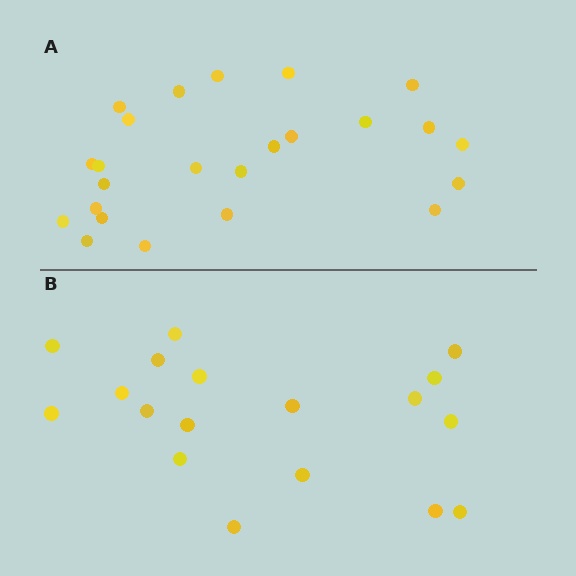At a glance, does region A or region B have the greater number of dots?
Region A (the top region) has more dots.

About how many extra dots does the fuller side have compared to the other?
Region A has about 6 more dots than region B.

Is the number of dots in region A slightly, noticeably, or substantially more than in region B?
Region A has noticeably more, but not dramatically so. The ratio is roughly 1.3 to 1.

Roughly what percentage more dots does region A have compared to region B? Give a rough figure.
About 35% more.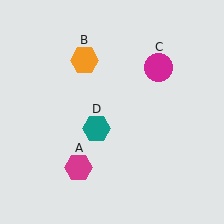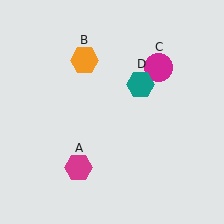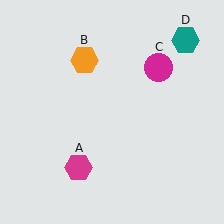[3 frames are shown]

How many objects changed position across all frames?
1 object changed position: teal hexagon (object D).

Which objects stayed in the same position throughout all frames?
Magenta hexagon (object A) and orange hexagon (object B) and magenta circle (object C) remained stationary.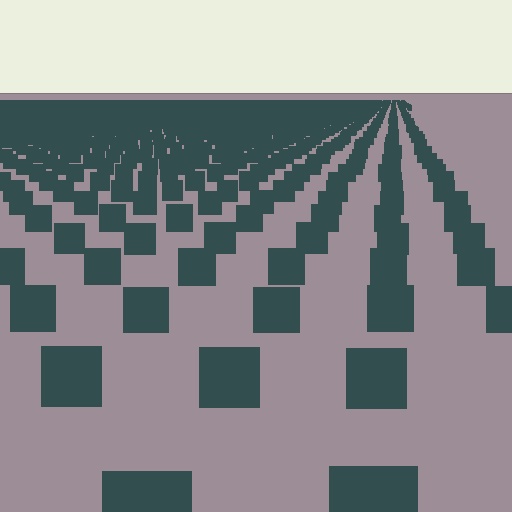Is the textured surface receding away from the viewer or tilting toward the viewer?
The surface is receding away from the viewer. Texture elements get smaller and denser toward the top.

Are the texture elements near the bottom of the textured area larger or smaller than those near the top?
Larger. Near the bottom, elements are closer to the viewer and appear at a bigger on-screen size.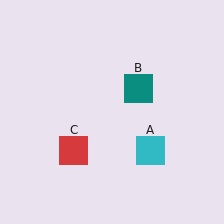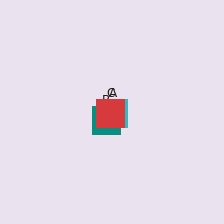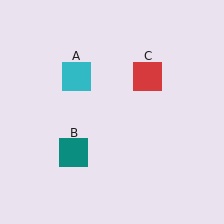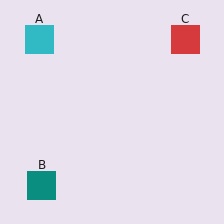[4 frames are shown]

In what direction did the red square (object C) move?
The red square (object C) moved up and to the right.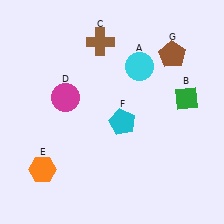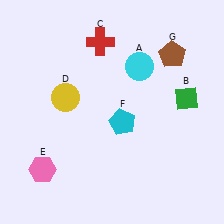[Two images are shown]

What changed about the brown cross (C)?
In Image 1, C is brown. In Image 2, it changed to red.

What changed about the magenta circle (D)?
In Image 1, D is magenta. In Image 2, it changed to yellow.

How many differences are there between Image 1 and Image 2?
There are 3 differences between the two images.